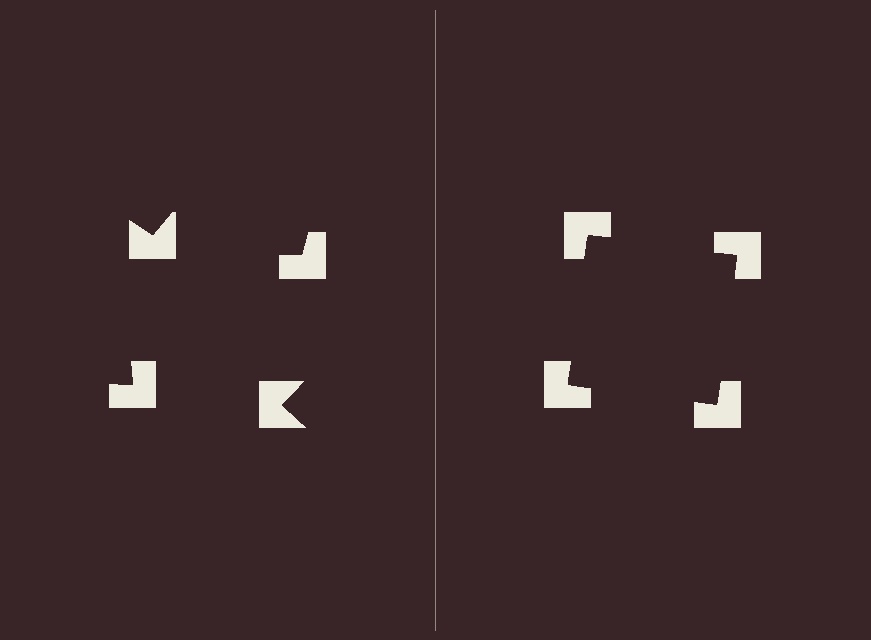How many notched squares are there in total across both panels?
8 — 4 on each side.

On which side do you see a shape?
An illusory square appears on the right side. On the left side the wedge cuts are rotated, so no coherent shape forms.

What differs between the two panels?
The notched squares are positioned identically on both sides; only the wedge orientations differ. On the right they align to a square; on the left they are misaligned.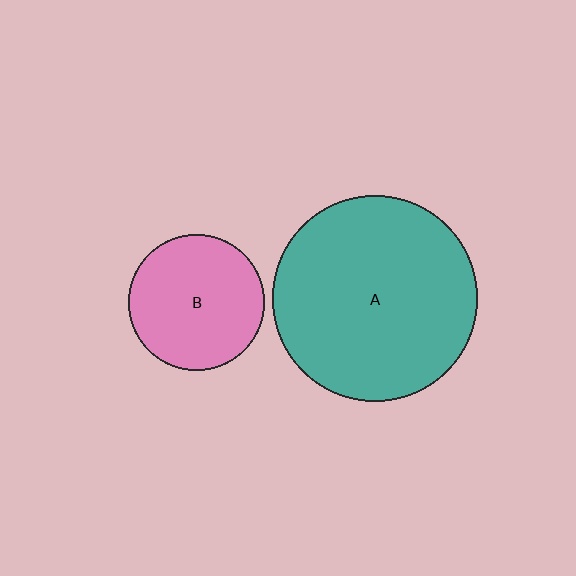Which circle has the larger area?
Circle A (teal).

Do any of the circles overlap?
No, none of the circles overlap.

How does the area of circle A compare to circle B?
Approximately 2.3 times.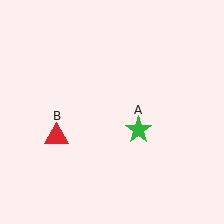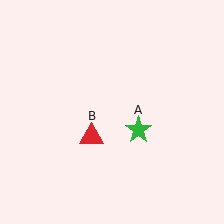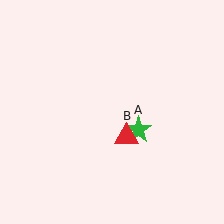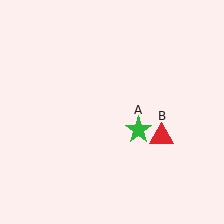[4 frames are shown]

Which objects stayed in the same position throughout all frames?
Green star (object A) remained stationary.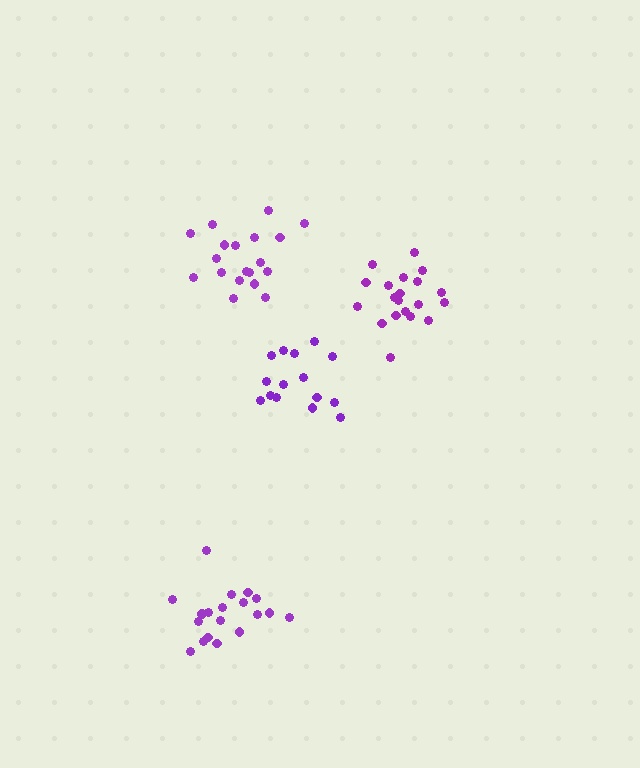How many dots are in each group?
Group 1: 19 dots, Group 2: 20 dots, Group 3: 15 dots, Group 4: 19 dots (73 total).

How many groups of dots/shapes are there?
There are 4 groups.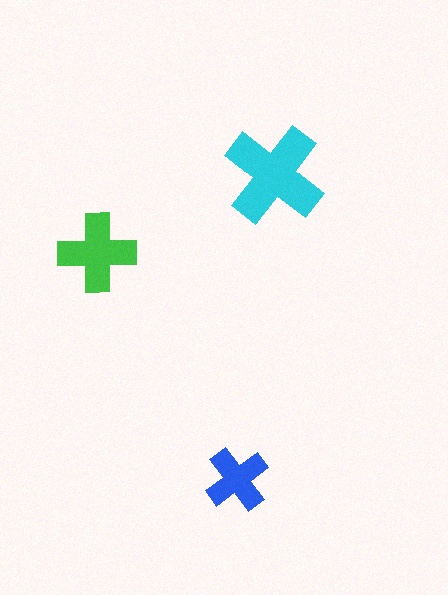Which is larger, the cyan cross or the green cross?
The cyan one.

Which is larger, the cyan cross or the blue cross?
The cyan one.